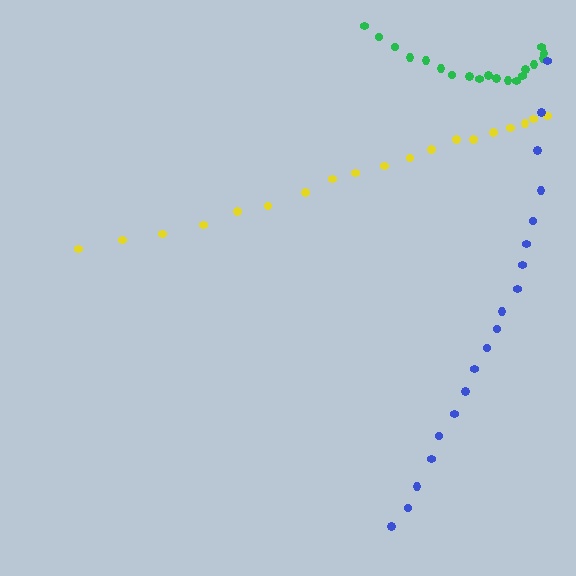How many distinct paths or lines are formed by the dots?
There are 3 distinct paths.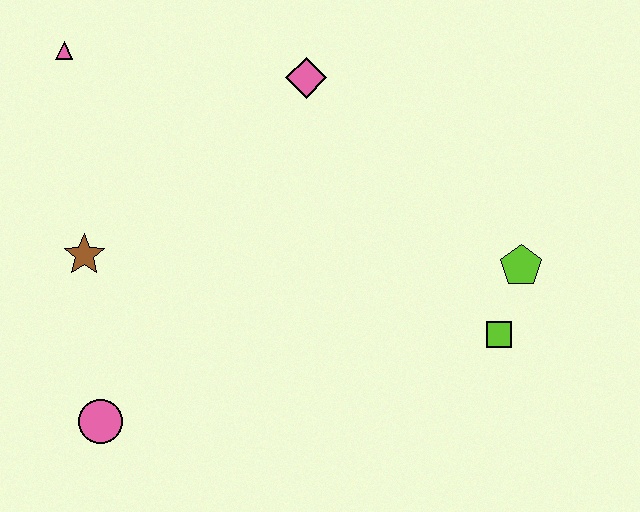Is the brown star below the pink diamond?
Yes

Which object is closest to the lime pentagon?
The lime square is closest to the lime pentagon.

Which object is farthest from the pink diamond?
The pink circle is farthest from the pink diamond.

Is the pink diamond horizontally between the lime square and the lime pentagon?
No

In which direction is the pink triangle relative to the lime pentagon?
The pink triangle is to the left of the lime pentagon.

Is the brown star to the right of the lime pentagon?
No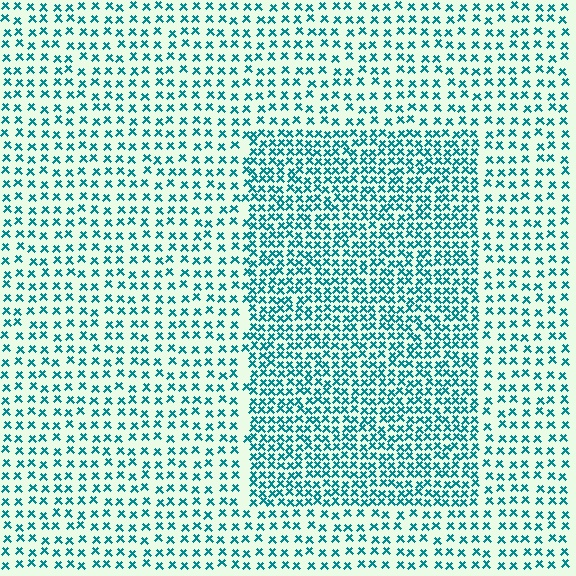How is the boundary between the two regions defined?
The boundary is defined by a change in element density (approximately 1.9x ratio). All elements are the same color, size, and shape.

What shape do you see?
I see a rectangle.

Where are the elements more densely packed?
The elements are more densely packed inside the rectangle boundary.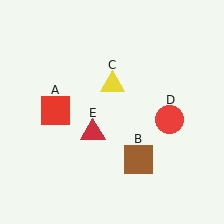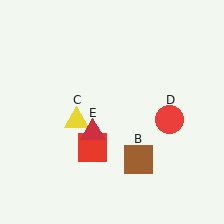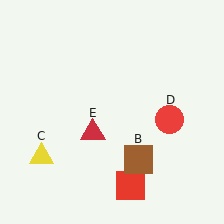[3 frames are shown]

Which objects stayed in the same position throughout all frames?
Brown square (object B) and red circle (object D) and red triangle (object E) remained stationary.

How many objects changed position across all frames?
2 objects changed position: red square (object A), yellow triangle (object C).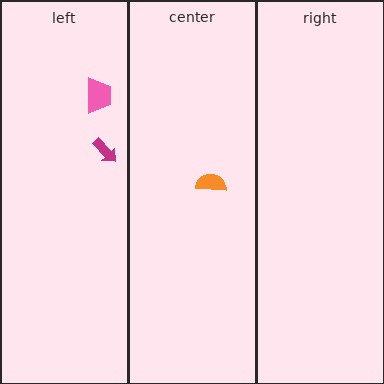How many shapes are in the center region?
1.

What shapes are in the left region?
The pink trapezoid, the magenta arrow.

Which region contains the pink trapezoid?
The left region.